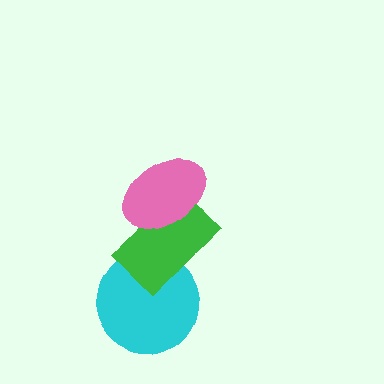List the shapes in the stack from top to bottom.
From top to bottom: the pink ellipse, the green rectangle, the cyan circle.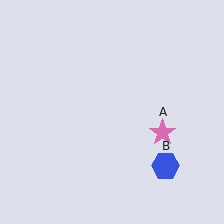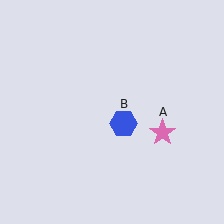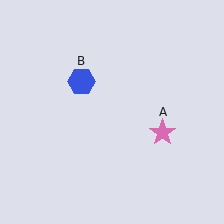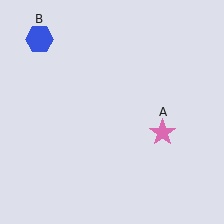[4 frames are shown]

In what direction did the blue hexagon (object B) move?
The blue hexagon (object B) moved up and to the left.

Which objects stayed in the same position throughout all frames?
Pink star (object A) remained stationary.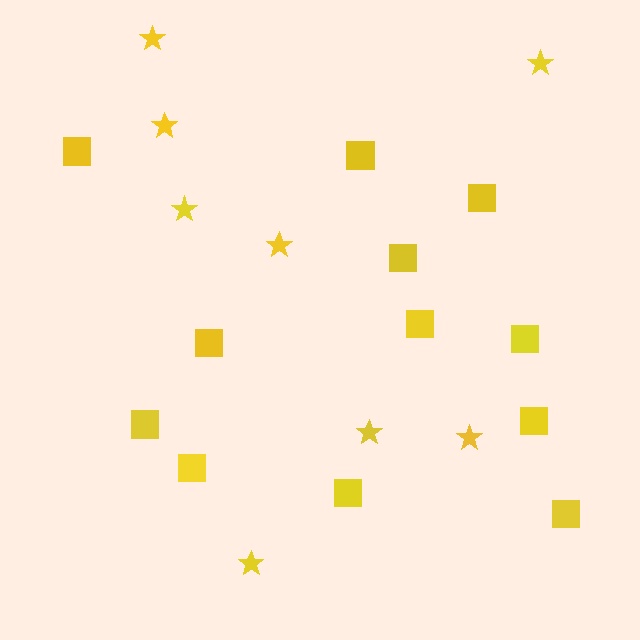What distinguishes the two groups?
There are 2 groups: one group of stars (8) and one group of squares (12).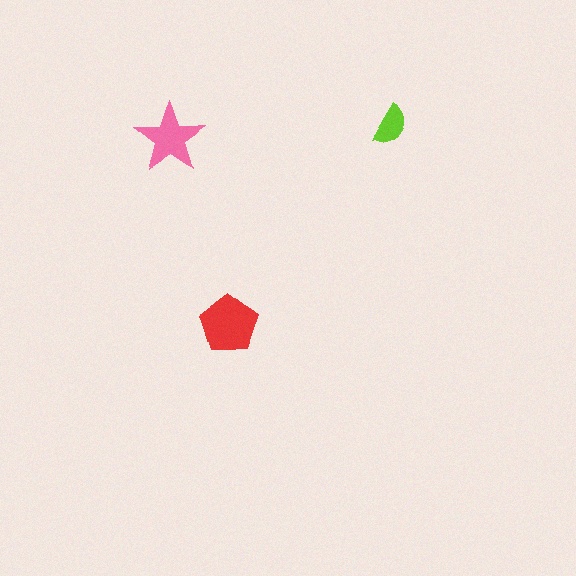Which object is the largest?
The red pentagon.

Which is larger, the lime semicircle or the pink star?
The pink star.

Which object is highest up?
The lime semicircle is topmost.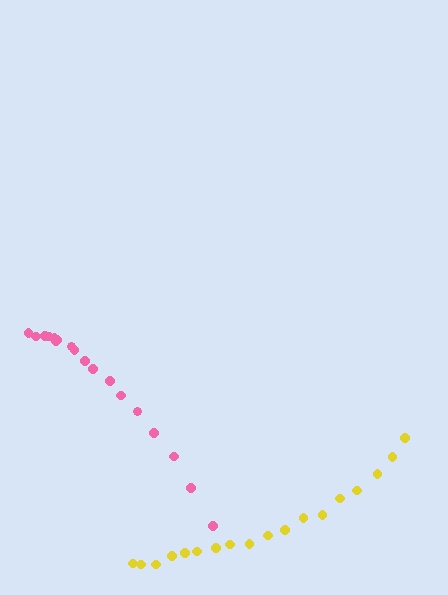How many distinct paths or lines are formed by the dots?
There are 2 distinct paths.